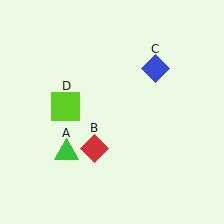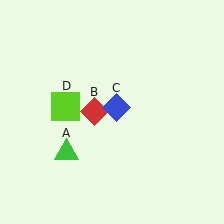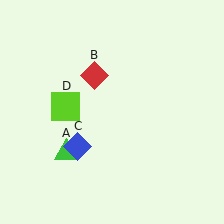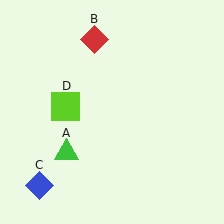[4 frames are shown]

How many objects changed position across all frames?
2 objects changed position: red diamond (object B), blue diamond (object C).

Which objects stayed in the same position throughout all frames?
Green triangle (object A) and lime square (object D) remained stationary.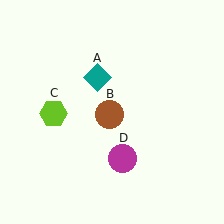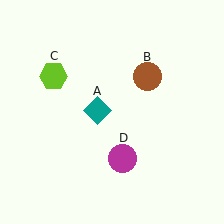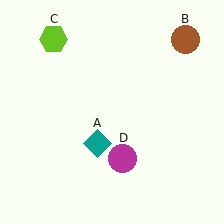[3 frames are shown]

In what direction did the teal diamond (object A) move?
The teal diamond (object A) moved down.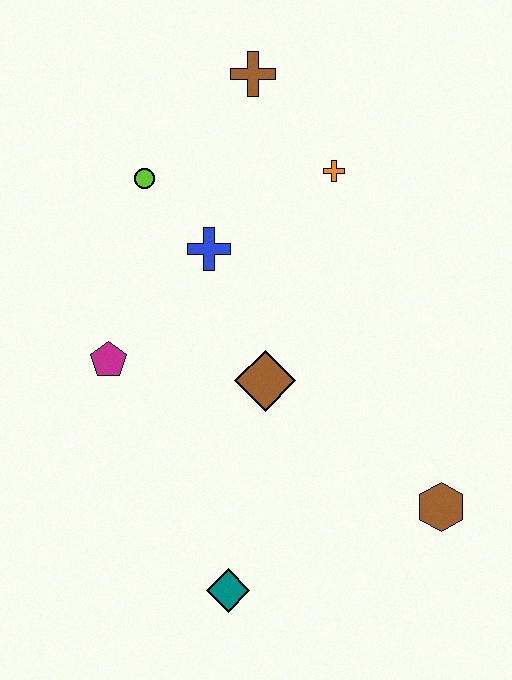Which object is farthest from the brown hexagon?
The brown cross is farthest from the brown hexagon.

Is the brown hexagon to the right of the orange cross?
Yes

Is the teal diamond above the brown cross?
No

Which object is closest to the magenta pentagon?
The blue cross is closest to the magenta pentagon.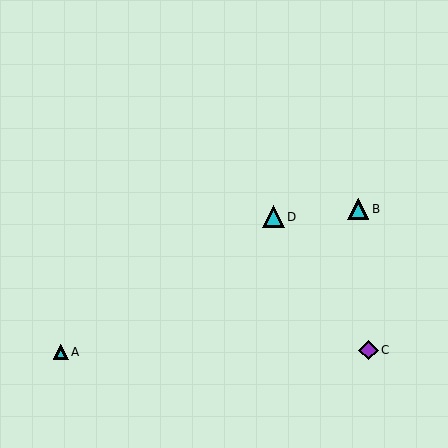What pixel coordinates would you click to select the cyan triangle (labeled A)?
Click at (61, 352) to select the cyan triangle A.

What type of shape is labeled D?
Shape D is a cyan triangle.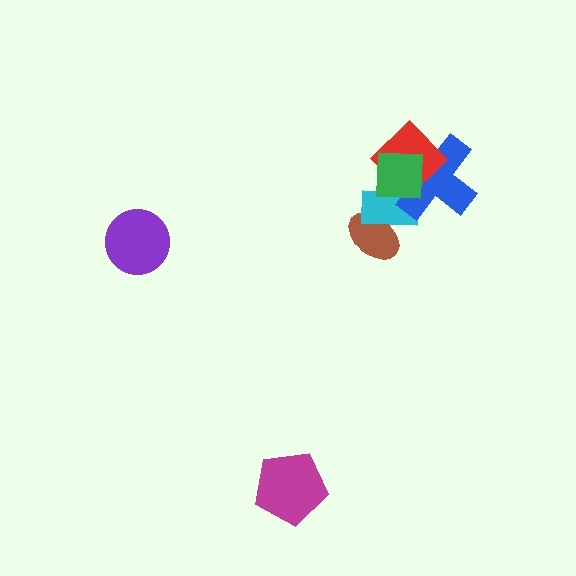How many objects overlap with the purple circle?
0 objects overlap with the purple circle.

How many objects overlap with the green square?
3 objects overlap with the green square.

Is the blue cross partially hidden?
Yes, it is partially covered by another shape.